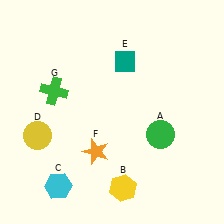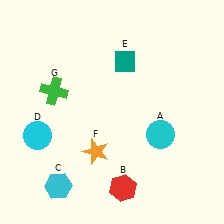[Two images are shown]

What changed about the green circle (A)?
In Image 1, A is green. In Image 2, it changed to cyan.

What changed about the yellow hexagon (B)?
In Image 1, B is yellow. In Image 2, it changed to red.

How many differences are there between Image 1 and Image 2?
There are 3 differences between the two images.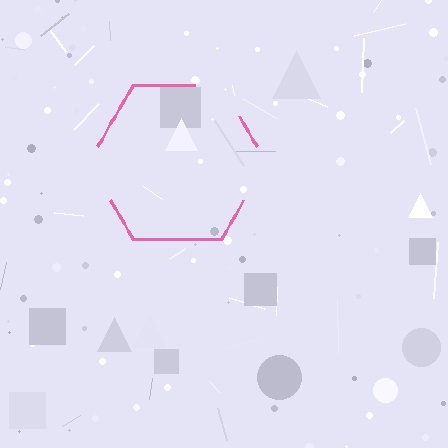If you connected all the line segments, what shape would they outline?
They would outline a hexagon.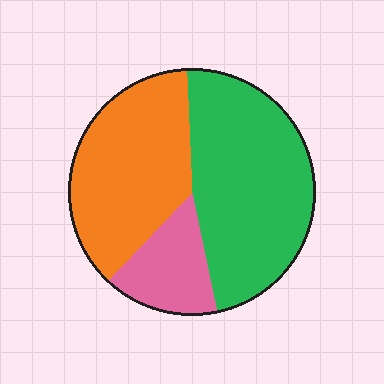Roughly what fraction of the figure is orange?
Orange covers around 40% of the figure.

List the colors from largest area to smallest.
From largest to smallest: green, orange, pink.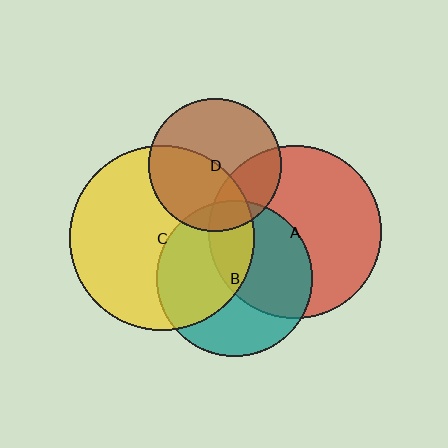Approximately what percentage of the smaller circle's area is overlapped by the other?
Approximately 50%.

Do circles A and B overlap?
Yes.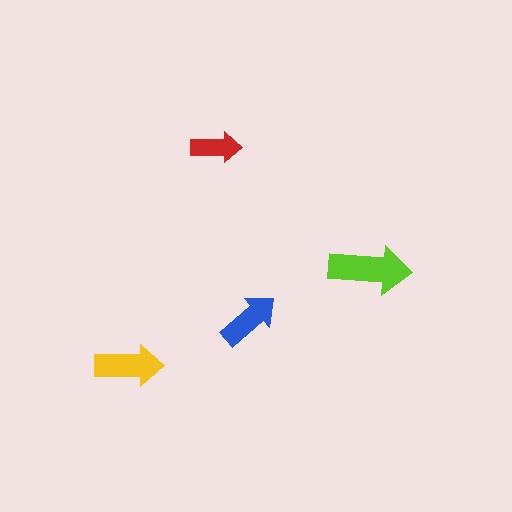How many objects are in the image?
There are 4 objects in the image.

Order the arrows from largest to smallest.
the lime one, the yellow one, the blue one, the red one.